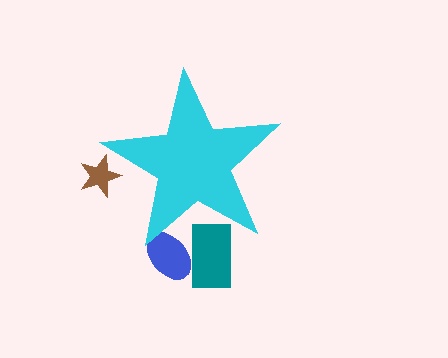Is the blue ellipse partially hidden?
Yes, the blue ellipse is partially hidden behind the cyan star.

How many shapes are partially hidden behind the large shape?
3 shapes are partially hidden.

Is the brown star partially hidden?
Yes, the brown star is partially hidden behind the cyan star.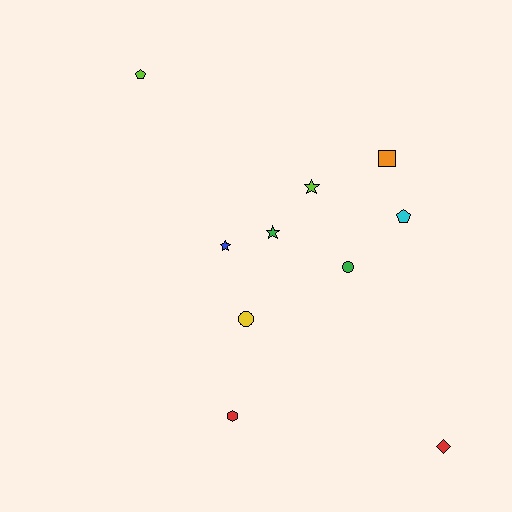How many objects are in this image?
There are 10 objects.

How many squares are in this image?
There is 1 square.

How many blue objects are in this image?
There is 1 blue object.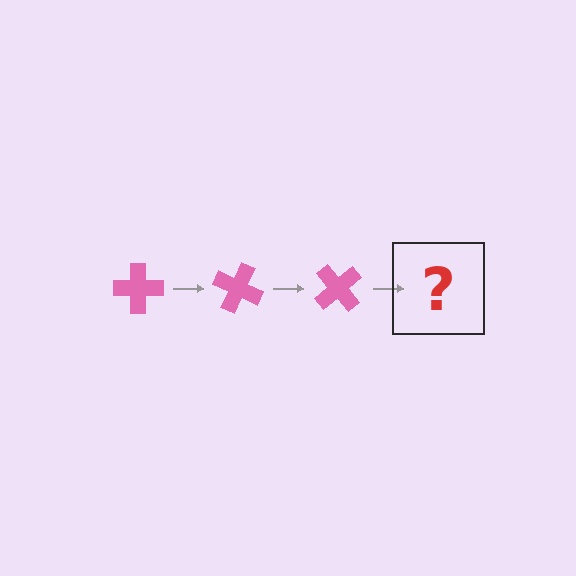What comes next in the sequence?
The next element should be a pink cross rotated 75 degrees.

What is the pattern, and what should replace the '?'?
The pattern is that the cross rotates 25 degrees each step. The '?' should be a pink cross rotated 75 degrees.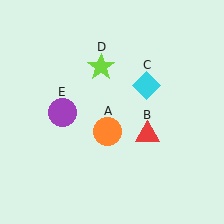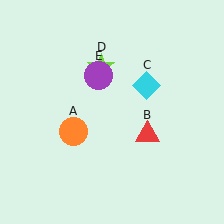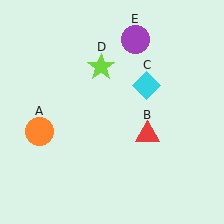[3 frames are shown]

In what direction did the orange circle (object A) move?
The orange circle (object A) moved left.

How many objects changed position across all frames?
2 objects changed position: orange circle (object A), purple circle (object E).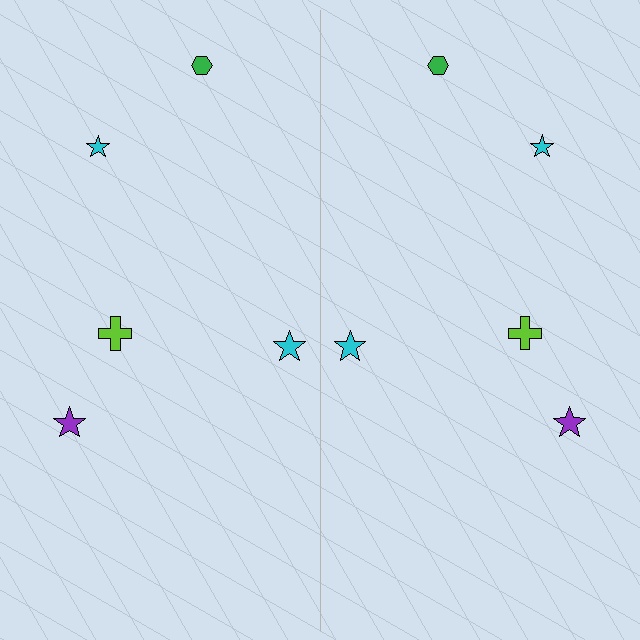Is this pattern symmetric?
Yes, this pattern has bilateral (reflection) symmetry.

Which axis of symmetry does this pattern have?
The pattern has a vertical axis of symmetry running through the center of the image.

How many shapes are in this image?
There are 10 shapes in this image.